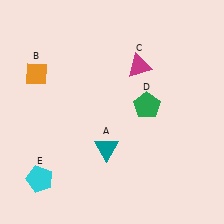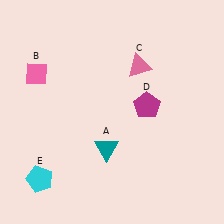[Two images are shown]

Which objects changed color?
B changed from orange to pink. C changed from magenta to pink. D changed from green to magenta.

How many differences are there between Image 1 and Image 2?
There are 3 differences between the two images.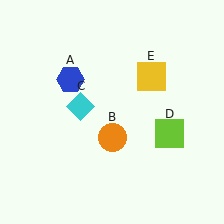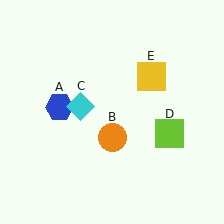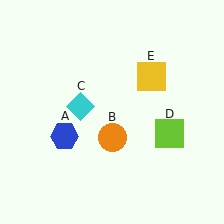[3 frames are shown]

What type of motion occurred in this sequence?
The blue hexagon (object A) rotated counterclockwise around the center of the scene.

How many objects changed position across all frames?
1 object changed position: blue hexagon (object A).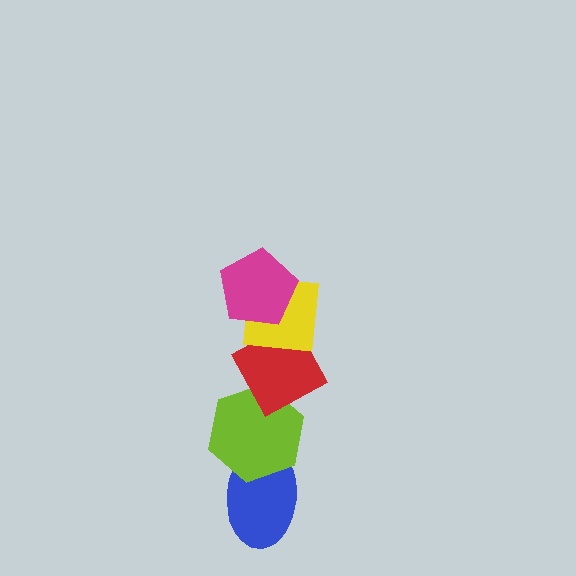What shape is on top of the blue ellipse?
The lime hexagon is on top of the blue ellipse.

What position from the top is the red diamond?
The red diamond is 3rd from the top.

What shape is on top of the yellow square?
The magenta pentagon is on top of the yellow square.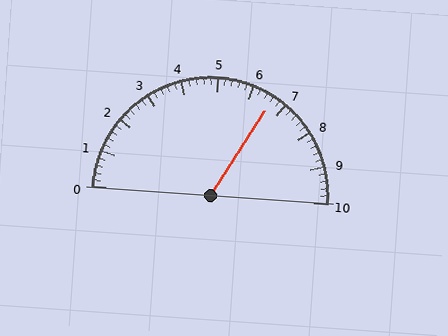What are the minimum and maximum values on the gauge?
The gauge ranges from 0 to 10.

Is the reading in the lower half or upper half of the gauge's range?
The reading is in the upper half of the range (0 to 10).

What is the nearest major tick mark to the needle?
The nearest major tick mark is 7.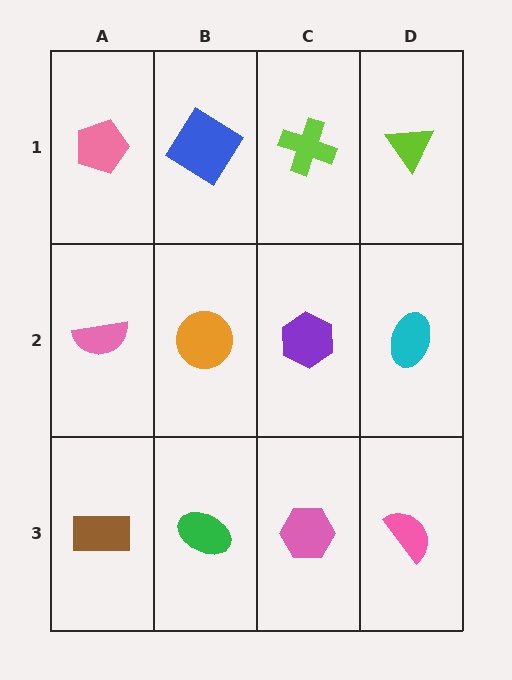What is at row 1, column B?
A blue diamond.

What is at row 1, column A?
A pink pentagon.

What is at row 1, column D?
A lime triangle.